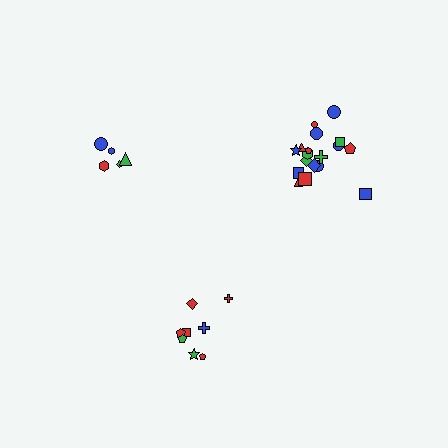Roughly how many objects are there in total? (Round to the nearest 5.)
Roughly 30 objects in total.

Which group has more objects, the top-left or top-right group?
The top-right group.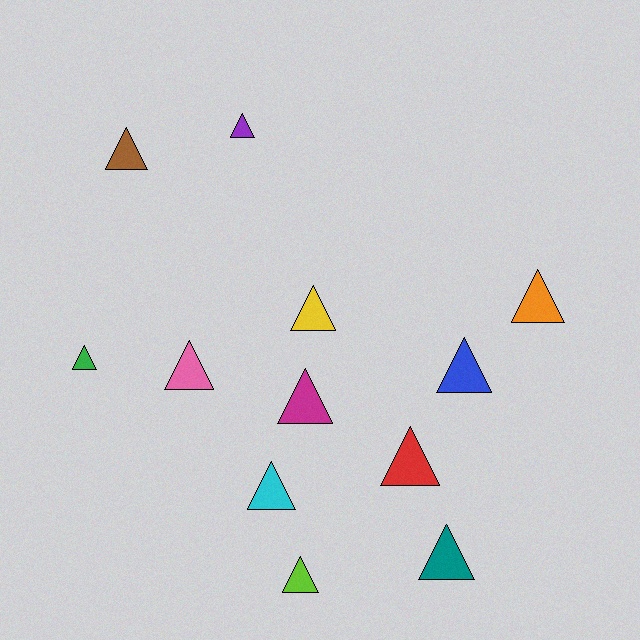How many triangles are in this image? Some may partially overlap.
There are 12 triangles.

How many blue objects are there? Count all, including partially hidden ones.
There is 1 blue object.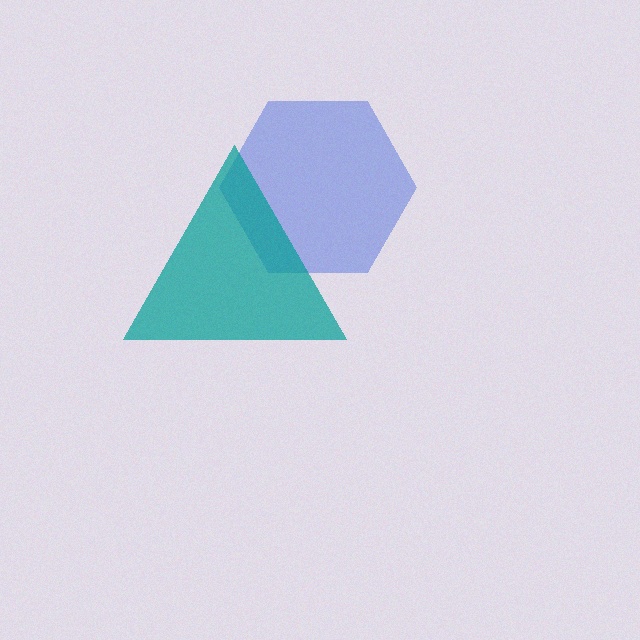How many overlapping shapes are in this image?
There are 2 overlapping shapes in the image.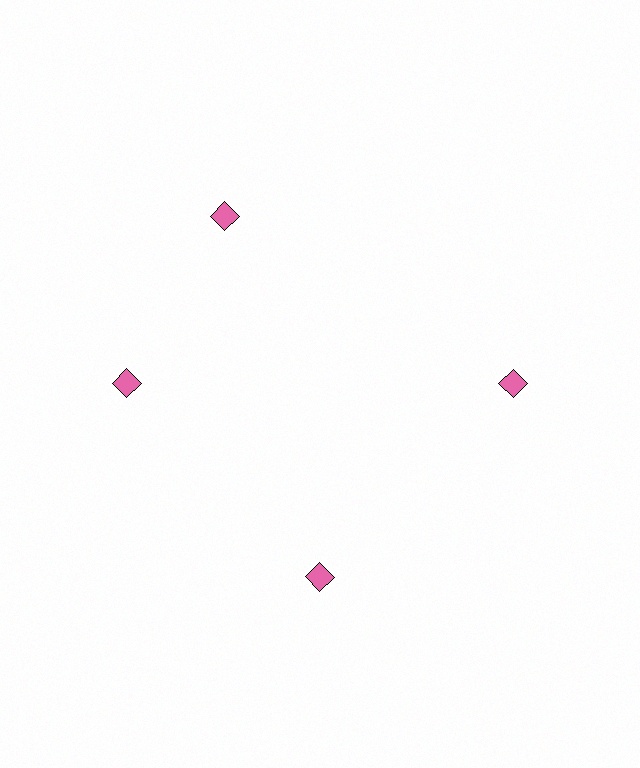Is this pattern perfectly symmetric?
No. The 4 pink diamonds are arranged in a ring, but one element near the 12 o'clock position is rotated out of alignment along the ring, breaking the 4-fold rotational symmetry.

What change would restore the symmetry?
The symmetry would be restored by rotating it back into even spacing with its neighbors so that all 4 diamonds sit at equal angles and equal distance from the center.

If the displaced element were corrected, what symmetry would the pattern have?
It would have 4-fold rotational symmetry — the pattern would map onto itself every 90 degrees.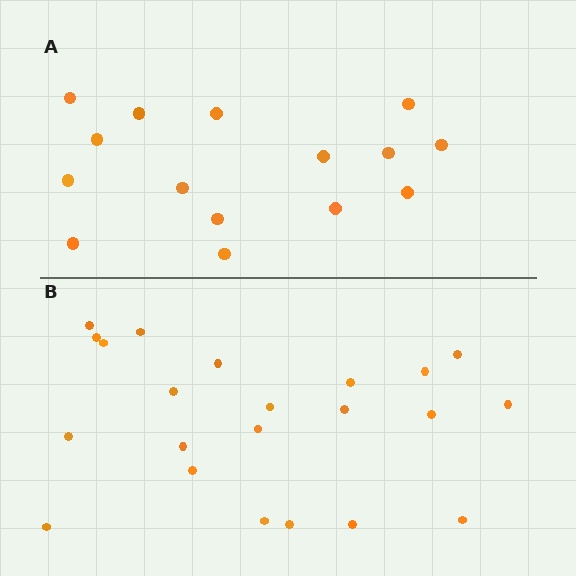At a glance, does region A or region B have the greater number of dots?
Region B (the bottom region) has more dots.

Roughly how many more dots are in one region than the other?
Region B has roughly 8 or so more dots than region A.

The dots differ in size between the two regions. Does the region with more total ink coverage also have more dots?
No. Region A has more total ink coverage because its dots are larger, but region B actually contains more individual dots. Total area can be misleading — the number of items is what matters here.